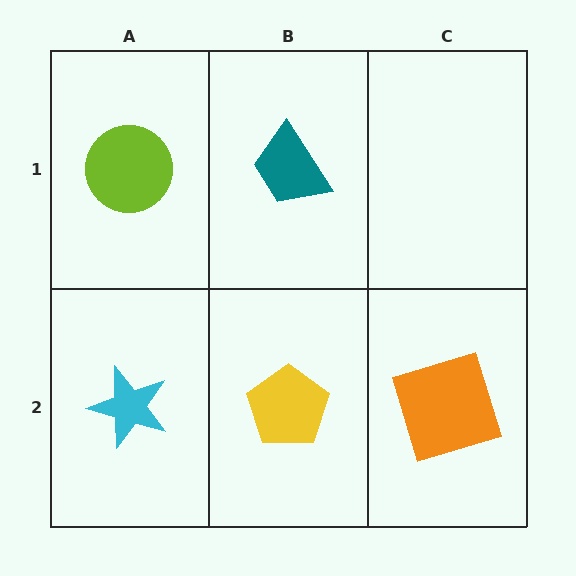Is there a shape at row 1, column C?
No, that cell is empty.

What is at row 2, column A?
A cyan star.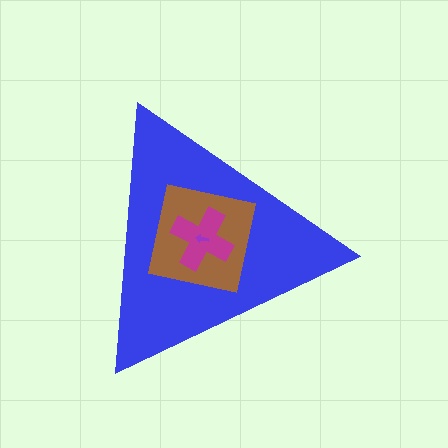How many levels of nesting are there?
4.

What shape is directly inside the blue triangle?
The brown square.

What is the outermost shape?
The blue triangle.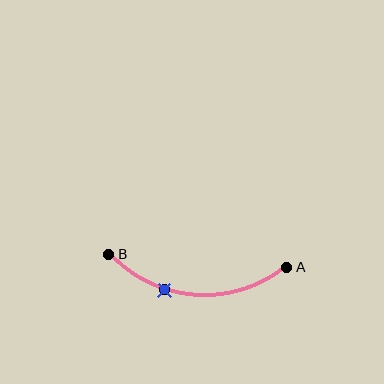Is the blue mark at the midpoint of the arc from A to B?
No. The blue mark lies on the arc but is closer to endpoint B. The arc midpoint would be at the point on the curve equidistant along the arc from both A and B.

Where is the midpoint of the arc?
The arc midpoint is the point on the curve farthest from the straight line joining A and B. It sits below that line.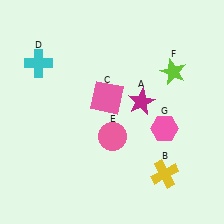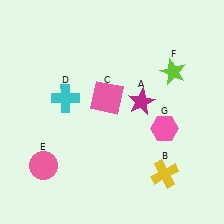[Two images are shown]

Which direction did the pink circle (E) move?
The pink circle (E) moved left.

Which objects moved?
The objects that moved are: the cyan cross (D), the pink circle (E).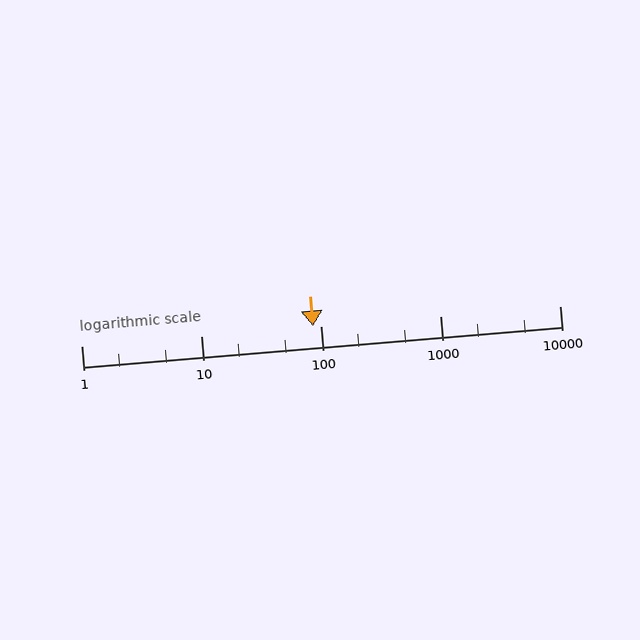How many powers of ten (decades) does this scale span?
The scale spans 4 decades, from 1 to 10000.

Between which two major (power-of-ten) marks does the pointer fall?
The pointer is between 10 and 100.